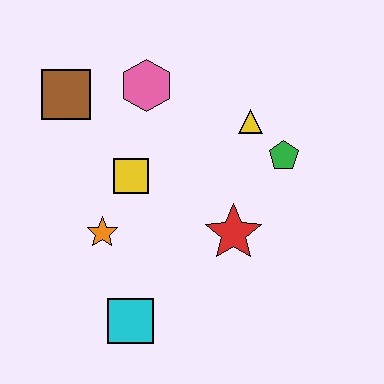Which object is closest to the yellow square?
The orange star is closest to the yellow square.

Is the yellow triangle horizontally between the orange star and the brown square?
No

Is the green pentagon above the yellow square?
Yes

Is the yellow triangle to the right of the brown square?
Yes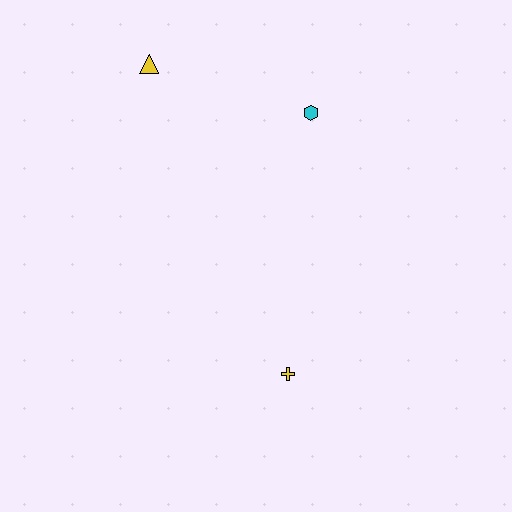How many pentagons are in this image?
There are no pentagons.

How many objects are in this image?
There are 3 objects.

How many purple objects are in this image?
There are no purple objects.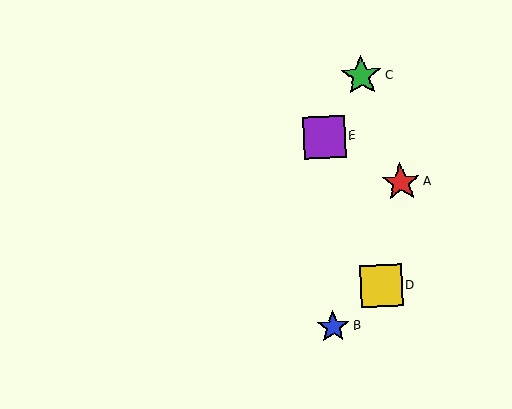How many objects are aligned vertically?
2 objects (B, E) are aligned vertically.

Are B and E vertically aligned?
Yes, both are at x≈333.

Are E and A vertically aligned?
No, E is at x≈324 and A is at x≈401.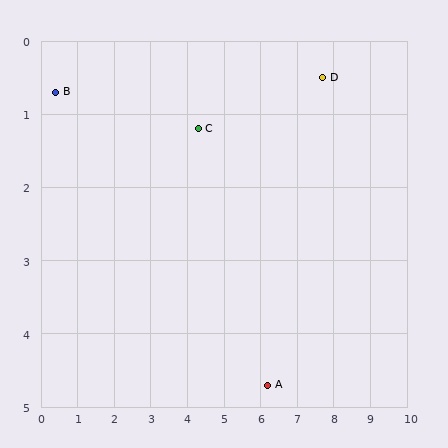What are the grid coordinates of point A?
Point A is at approximately (6.2, 4.7).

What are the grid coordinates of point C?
Point C is at approximately (4.3, 1.2).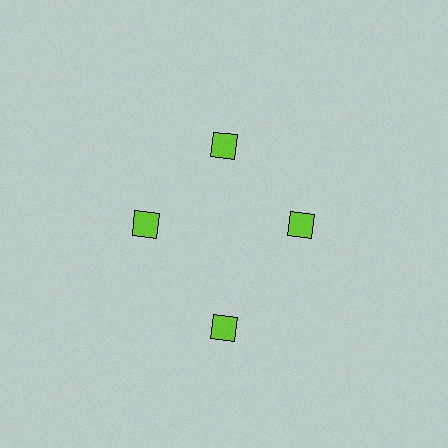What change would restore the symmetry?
The symmetry would be restored by moving it inward, back onto the ring so that all 4 diamonds sit at equal angles and equal distance from the center.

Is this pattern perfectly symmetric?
No. The 4 lime diamonds are arranged in a ring, but one element near the 6 o'clock position is pushed outward from the center, breaking the 4-fold rotational symmetry.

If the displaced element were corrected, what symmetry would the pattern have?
It would have 4-fold rotational symmetry — the pattern would map onto itself every 90 degrees.